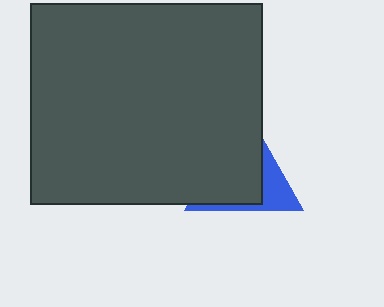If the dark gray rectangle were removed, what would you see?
You would see the complete blue triangle.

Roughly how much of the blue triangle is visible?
A small part of it is visible (roughly 31%).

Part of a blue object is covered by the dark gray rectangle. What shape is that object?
It is a triangle.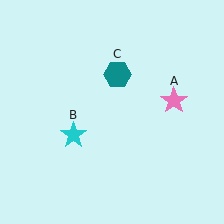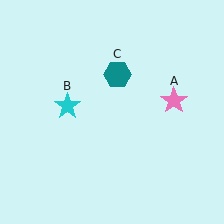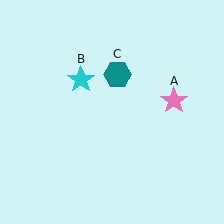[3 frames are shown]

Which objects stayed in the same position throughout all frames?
Pink star (object A) and teal hexagon (object C) remained stationary.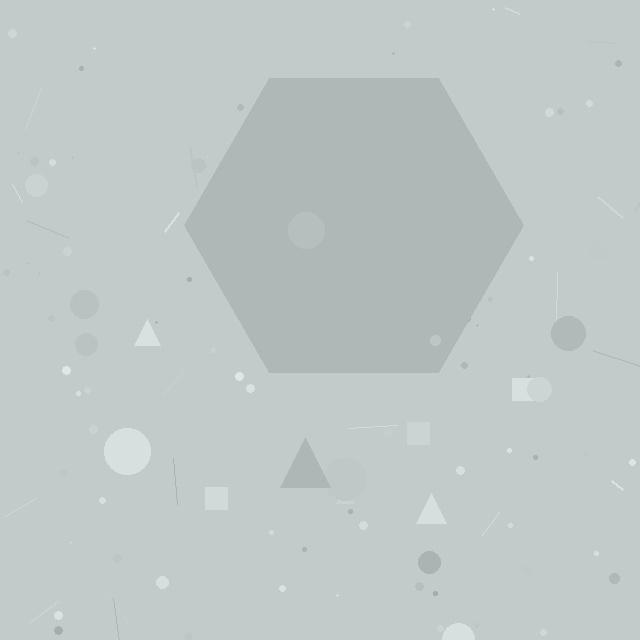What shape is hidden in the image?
A hexagon is hidden in the image.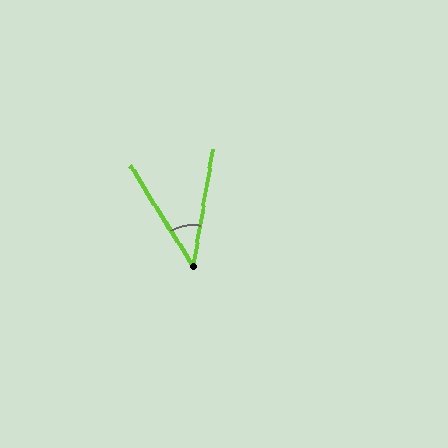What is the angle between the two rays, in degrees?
Approximately 42 degrees.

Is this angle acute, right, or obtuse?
It is acute.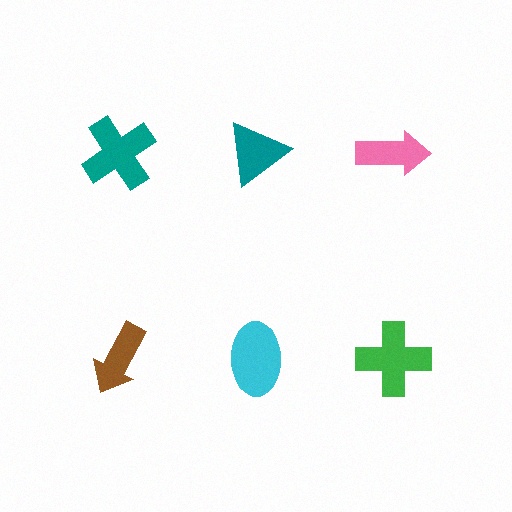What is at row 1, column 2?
A teal triangle.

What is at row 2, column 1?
A brown arrow.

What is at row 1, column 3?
A pink arrow.